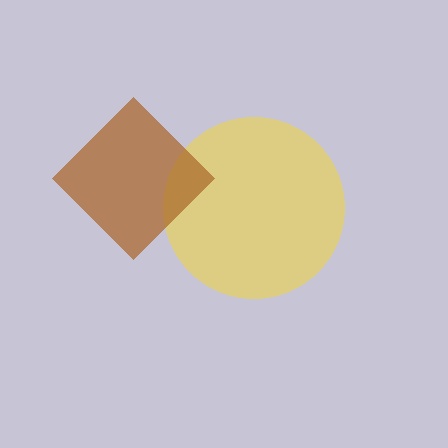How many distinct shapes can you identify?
There are 2 distinct shapes: a yellow circle, a brown diamond.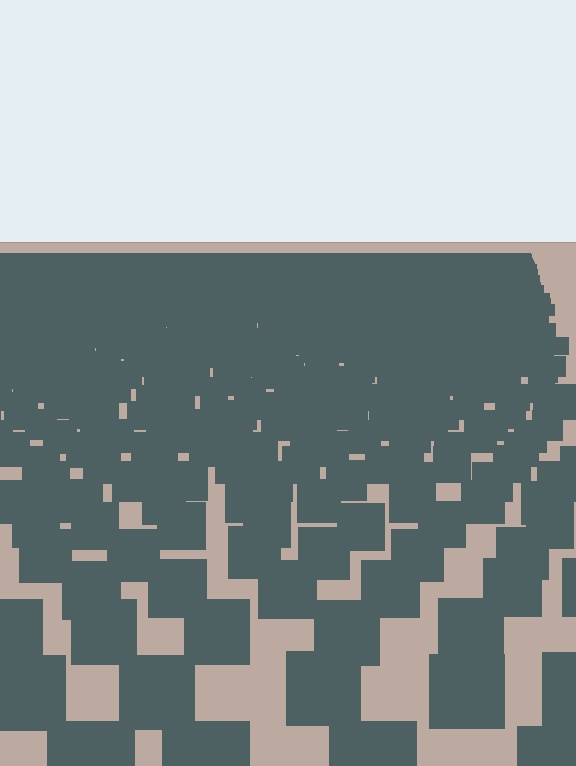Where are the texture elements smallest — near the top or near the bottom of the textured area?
Near the top.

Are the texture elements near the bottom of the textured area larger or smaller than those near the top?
Larger. Near the bottom, elements are closer to the viewer and appear at a bigger on-screen size.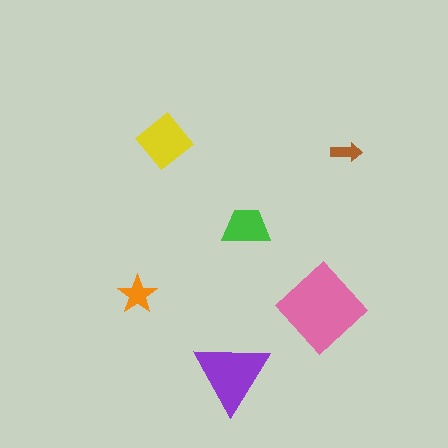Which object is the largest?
The pink diamond.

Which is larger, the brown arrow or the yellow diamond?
The yellow diamond.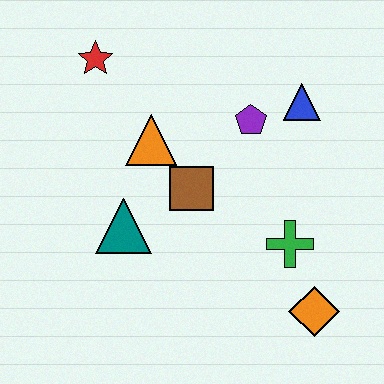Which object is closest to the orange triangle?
The brown square is closest to the orange triangle.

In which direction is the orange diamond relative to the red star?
The orange diamond is below the red star.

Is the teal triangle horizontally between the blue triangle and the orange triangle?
No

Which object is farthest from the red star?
The orange diamond is farthest from the red star.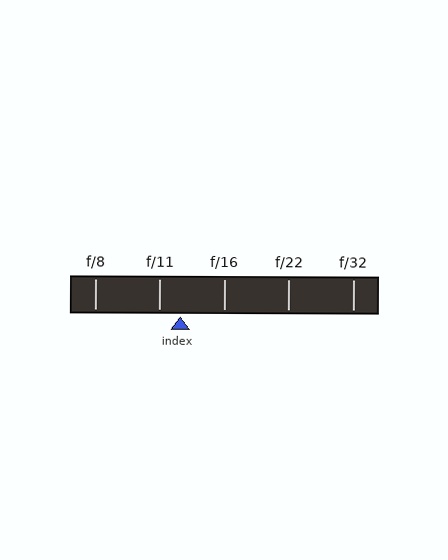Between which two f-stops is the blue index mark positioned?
The index mark is between f/11 and f/16.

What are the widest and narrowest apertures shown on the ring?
The widest aperture shown is f/8 and the narrowest is f/32.